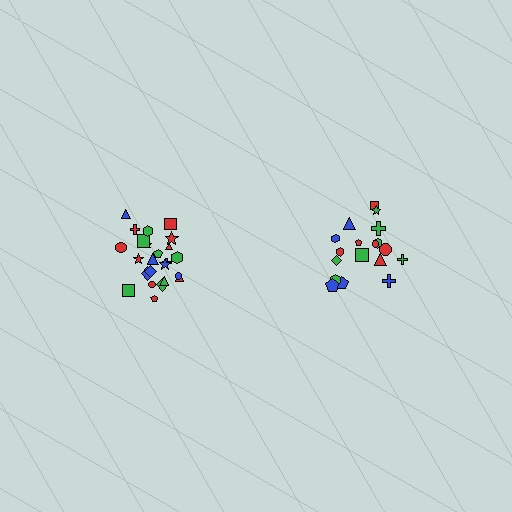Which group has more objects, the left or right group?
The left group.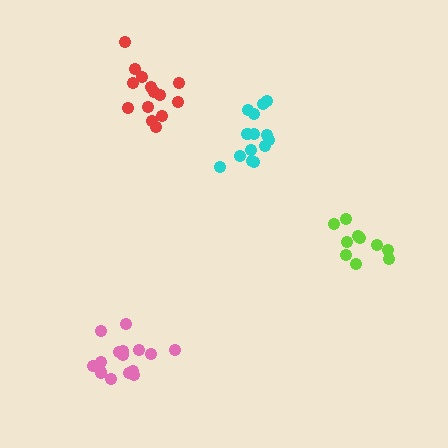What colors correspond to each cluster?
The clusters are colored: lime, cyan, red, pink.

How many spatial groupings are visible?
There are 4 spatial groupings.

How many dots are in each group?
Group 1: 10 dots, Group 2: 14 dots, Group 3: 14 dots, Group 4: 15 dots (53 total).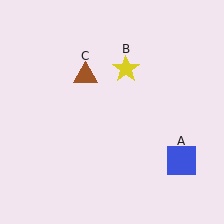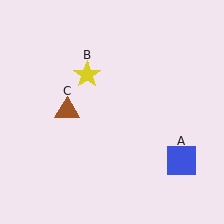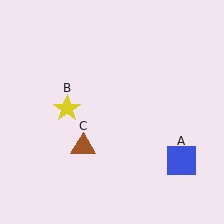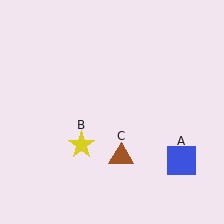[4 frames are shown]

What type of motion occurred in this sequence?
The yellow star (object B), brown triangle (object C) rotated counterclockwise around the center of the scene.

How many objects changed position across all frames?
2 objects changed position: yellow star (object B), brown triangle (object C).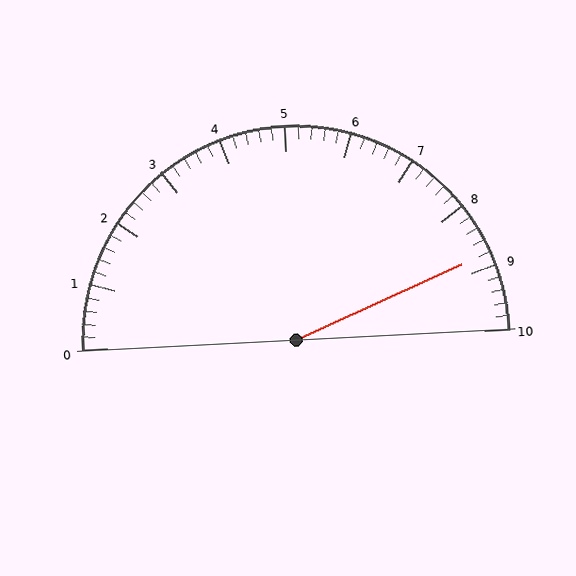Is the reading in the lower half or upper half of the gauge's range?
The reading is in the upper half of the range (0 to 10).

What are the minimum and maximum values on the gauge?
The gauge ranges from 0 to 10.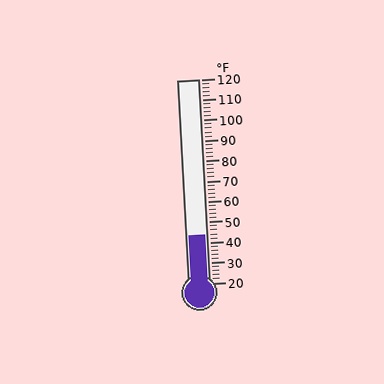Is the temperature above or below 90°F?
The temperature is below 90°F.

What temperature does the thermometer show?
The thermometer shows approximately 44°F.